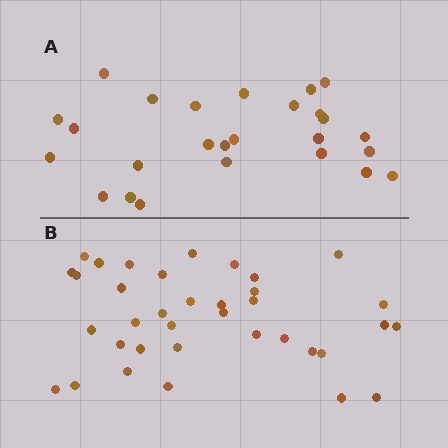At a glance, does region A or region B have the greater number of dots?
Region B (the bottom region) has more dots.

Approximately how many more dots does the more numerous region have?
Region B has roughly 10 or so more dots than region A.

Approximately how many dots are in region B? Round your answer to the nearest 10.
About 40 dots. (The exact count is 36, which rounds to 40.)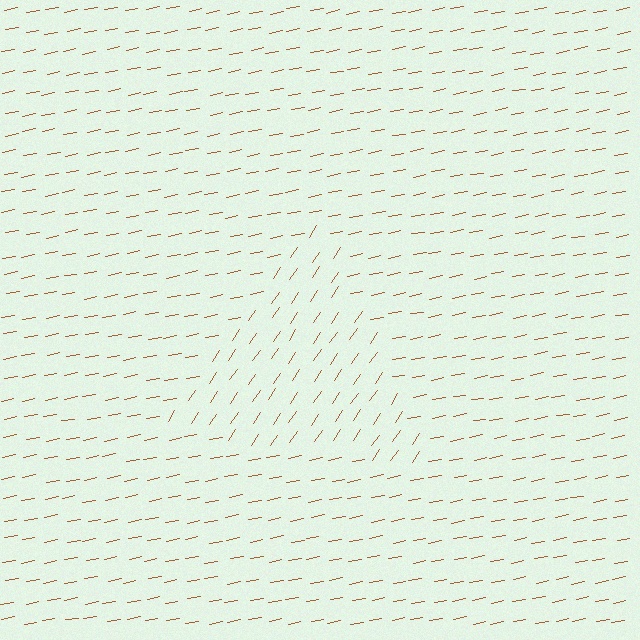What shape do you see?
I see a triangle.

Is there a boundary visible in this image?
Yes, there is a texture boundary formed by a change in line orientation.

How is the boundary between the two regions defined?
The boundary is defined purely by a change in line orientation (approximately 45 degrees difference). All lines are the same color and thickness.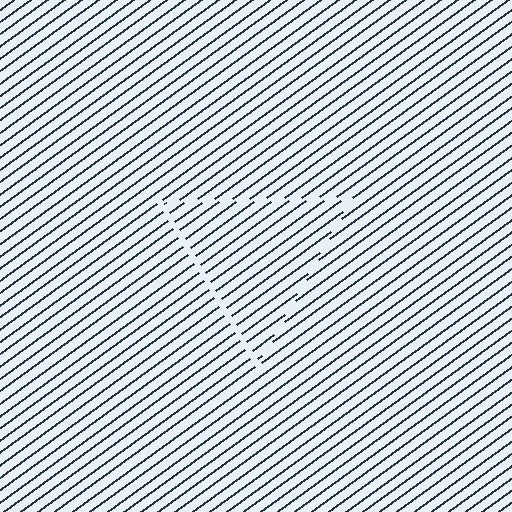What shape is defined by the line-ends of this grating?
An illusory triangle. The interior of the shape contains the same grating, shifted by half a period — the contour is defined by the phase discontinuity where line-ends from the inner and outer gratings abut.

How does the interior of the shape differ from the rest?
The interior of the shape contains the same grating, shifted by half a period — the contour is defined by the phase discontinuity where line-ends from the inner and outer gratings abut.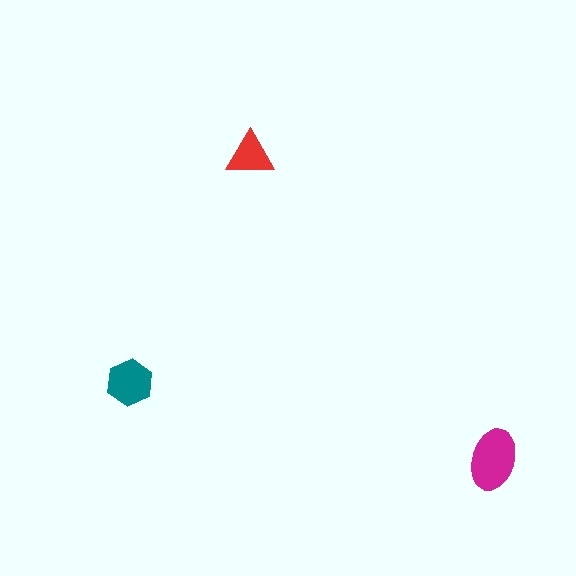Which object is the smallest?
The red triangle.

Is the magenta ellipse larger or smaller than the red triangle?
Larger.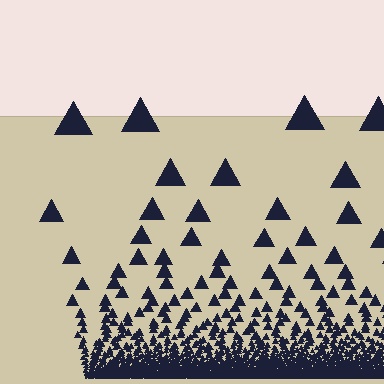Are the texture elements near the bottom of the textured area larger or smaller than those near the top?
Smaller. The gradient is inverted — elements near the bottom are smaller and denser.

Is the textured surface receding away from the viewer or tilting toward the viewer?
The surface appears to tilt toward the viewer. Texture elements get larger and sparser toward the top.